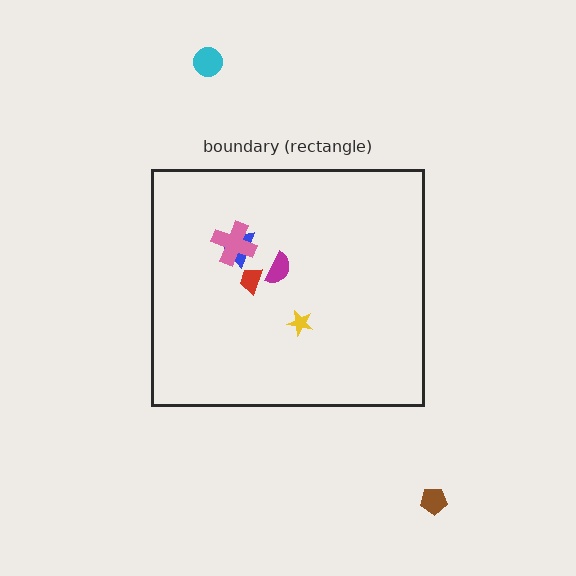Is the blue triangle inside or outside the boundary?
Inside.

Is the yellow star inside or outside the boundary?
Inside.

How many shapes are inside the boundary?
5 inside, 2 outside.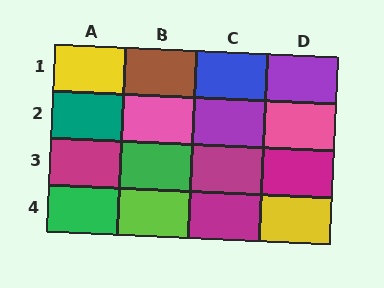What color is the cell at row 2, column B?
Pink.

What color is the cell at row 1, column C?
Blue.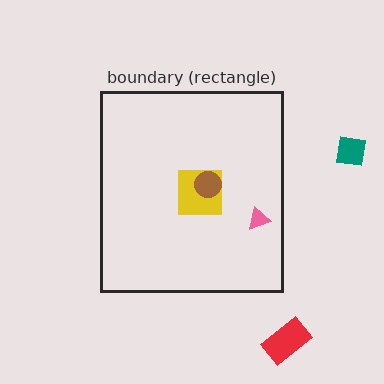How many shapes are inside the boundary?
3 inside, 2 outside.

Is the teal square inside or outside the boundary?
Outside.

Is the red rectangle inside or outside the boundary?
Outside.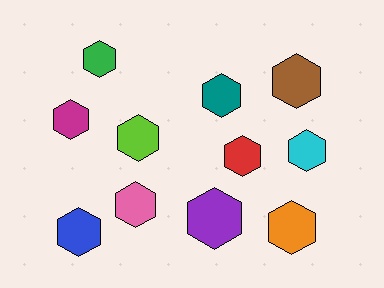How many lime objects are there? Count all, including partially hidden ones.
There is 1 lime object.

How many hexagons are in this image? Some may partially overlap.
There are 11 hexagons.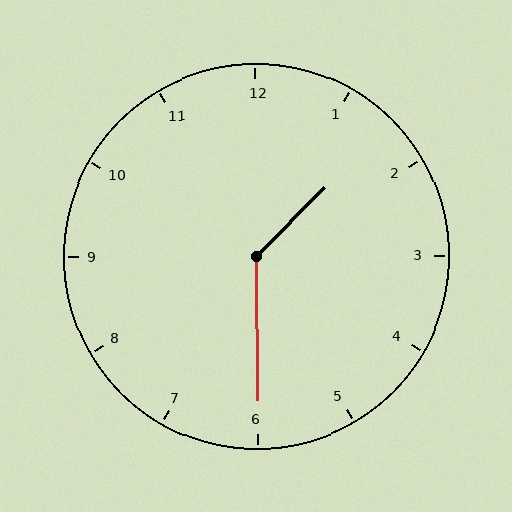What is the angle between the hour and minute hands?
Approximately 135 degrees.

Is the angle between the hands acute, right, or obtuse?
It is obtuse.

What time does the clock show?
1:30.